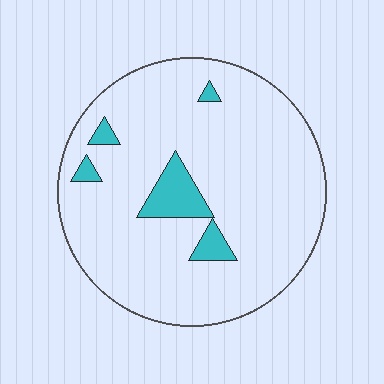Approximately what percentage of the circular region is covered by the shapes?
Approximately 10%.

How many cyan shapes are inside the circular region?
5.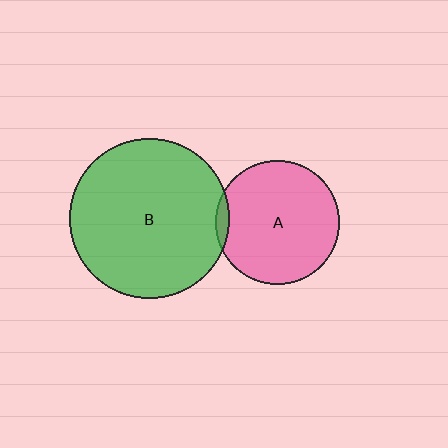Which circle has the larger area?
Circle B (green).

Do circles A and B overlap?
Yes.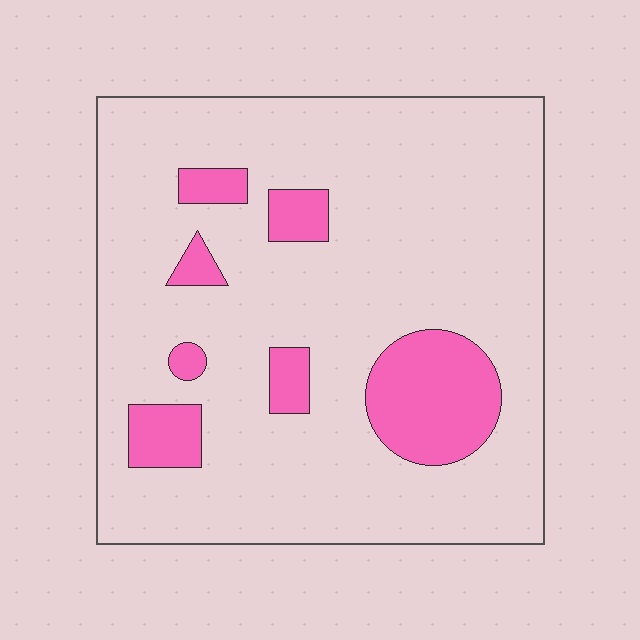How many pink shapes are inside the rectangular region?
7.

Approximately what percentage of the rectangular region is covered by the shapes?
Approximately 15%.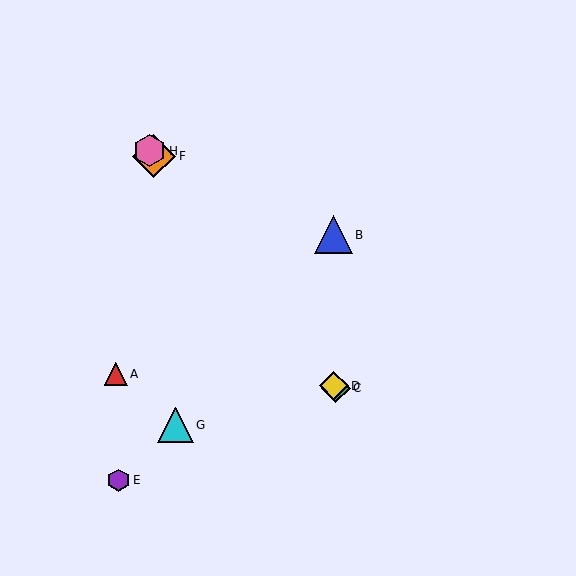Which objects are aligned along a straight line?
Objects C, D, F, H are aligned along a straight line.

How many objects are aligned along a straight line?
4 objects (C, D, F, H) are aligned along a straight line.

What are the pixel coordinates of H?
Object H is at (150, 151).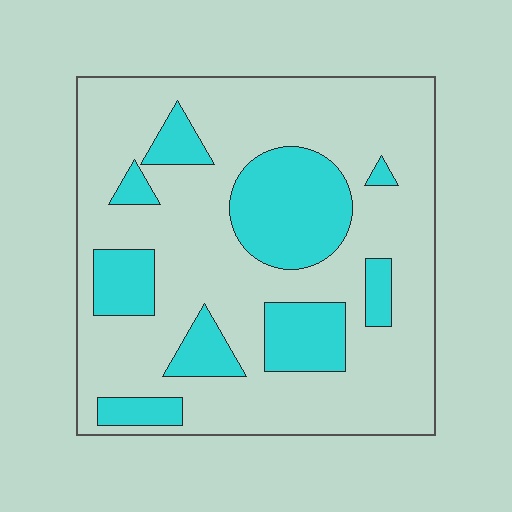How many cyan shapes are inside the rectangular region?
9.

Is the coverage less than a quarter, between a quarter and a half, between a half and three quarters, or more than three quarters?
Between a quarter and a half.